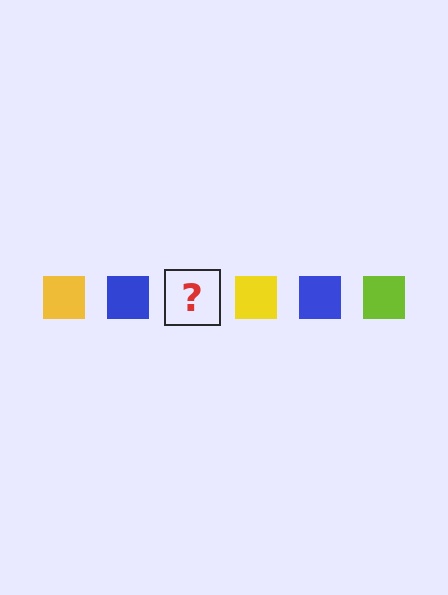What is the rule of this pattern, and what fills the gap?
The rule is that the pattern cycles through yellow, blue, lime squares. The gap should be filled with a lime square.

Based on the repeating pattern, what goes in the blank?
The blank should be a lime square.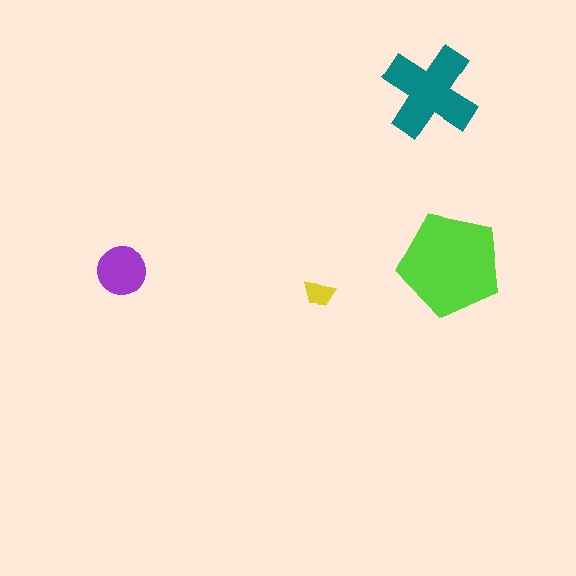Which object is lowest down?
The yellow trapezoid is bottommost.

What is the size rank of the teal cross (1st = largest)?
2nd.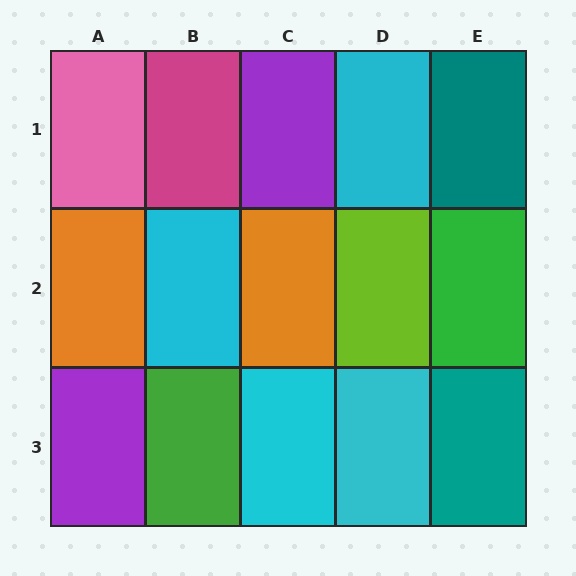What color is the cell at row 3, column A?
Purple.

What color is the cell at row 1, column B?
Magenta.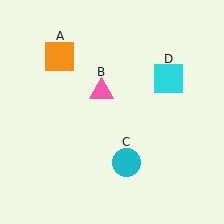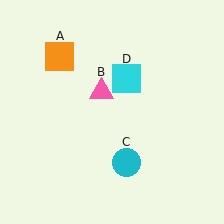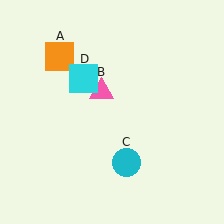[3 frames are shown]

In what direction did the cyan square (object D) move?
The cyan square (object D) moved left.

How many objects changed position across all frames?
1 object changed position: cyan square (object D).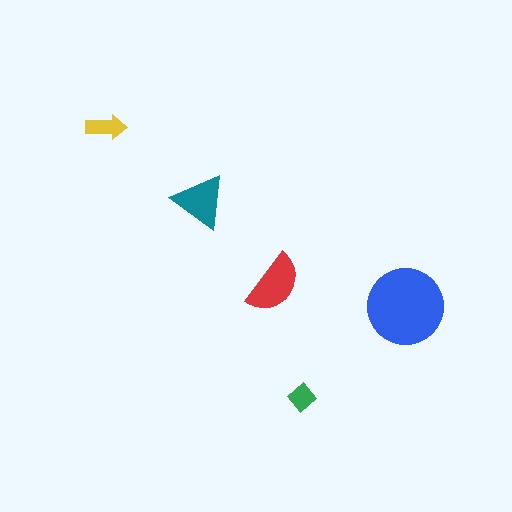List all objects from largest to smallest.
The blue circle, the red semicircle, the teal triangle, the yellow arrow, the green diamond.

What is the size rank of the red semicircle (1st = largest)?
2nd.